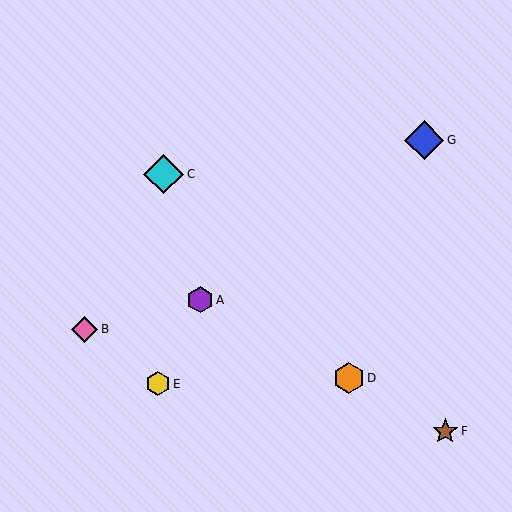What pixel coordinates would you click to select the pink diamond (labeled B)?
Click at (85, 329) to select the pink diamond B.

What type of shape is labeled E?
Shape E is a yellow hexagon.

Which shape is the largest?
The cyan diamond (labeled C) is the largest.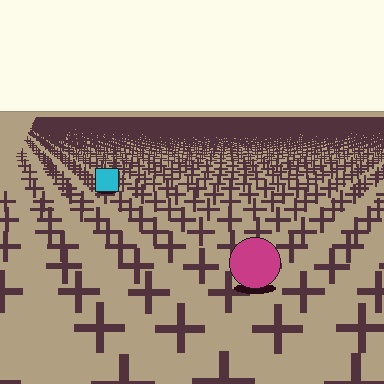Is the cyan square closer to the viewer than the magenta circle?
No. The magenta circle is closer — you can tell from the texture gradient: the ground texture is coarser near it.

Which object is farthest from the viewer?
The cyan square is farthest from the viewer. It appears smaller and the ground texture around it is denser.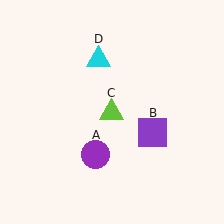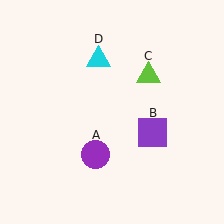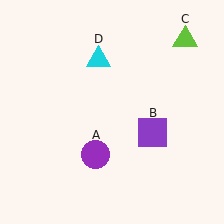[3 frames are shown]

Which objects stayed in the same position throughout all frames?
Purple circle (object A) and purple square (object B) and cyan triangle (object D) remained stationary.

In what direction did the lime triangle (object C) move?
The lime triangle (object C) moved up and to the right.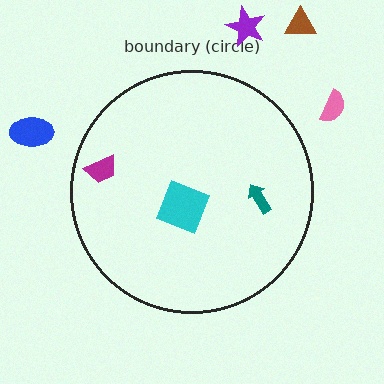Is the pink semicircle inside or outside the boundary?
Outside.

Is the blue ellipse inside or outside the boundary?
Outside.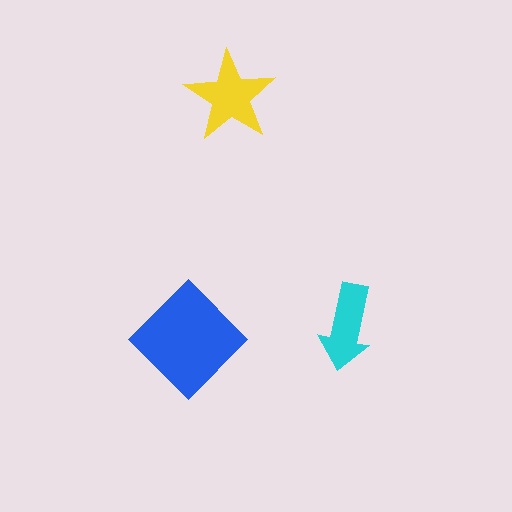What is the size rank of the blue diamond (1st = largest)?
1st.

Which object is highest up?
The yellow star is topmost.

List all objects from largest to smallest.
The blue diamond, the yellow star, the cyan arrow.